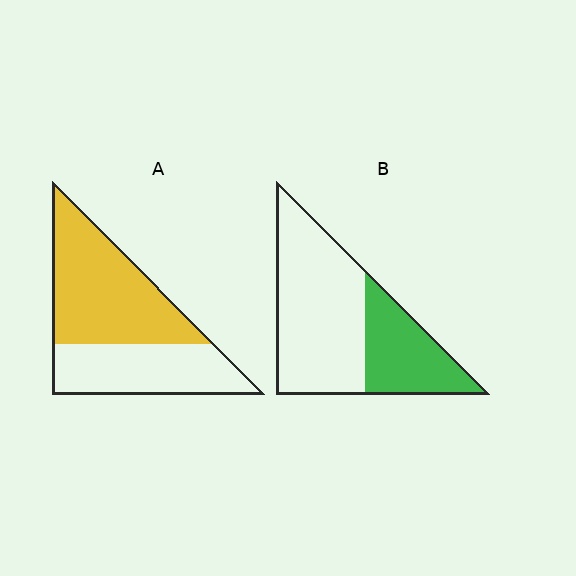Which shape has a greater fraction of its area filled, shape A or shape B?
Shape A.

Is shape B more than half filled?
No.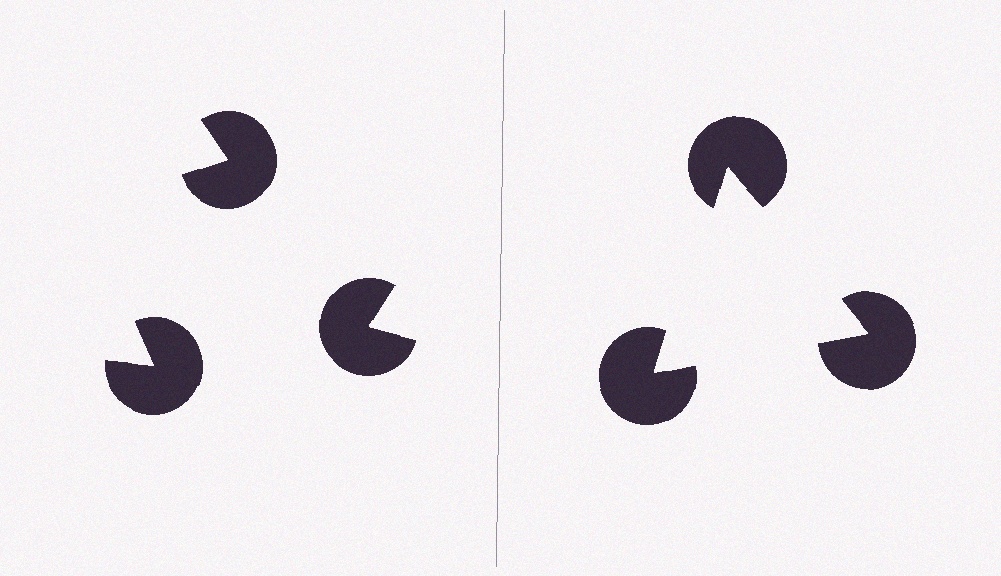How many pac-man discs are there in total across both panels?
6 — 3 on each side.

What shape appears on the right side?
An illusory triangle.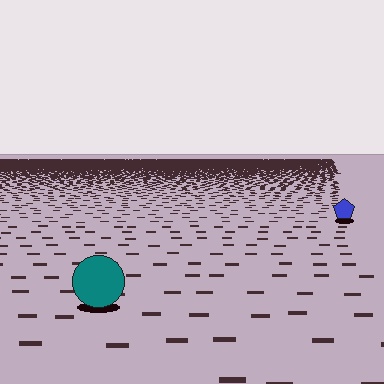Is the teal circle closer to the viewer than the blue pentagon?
Yes. The teal circle is closer — you can tell from the texture gradient: the ground texture is coarser near it.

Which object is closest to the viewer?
The teal circle is closest. The texture marks near it are larger and more spread out.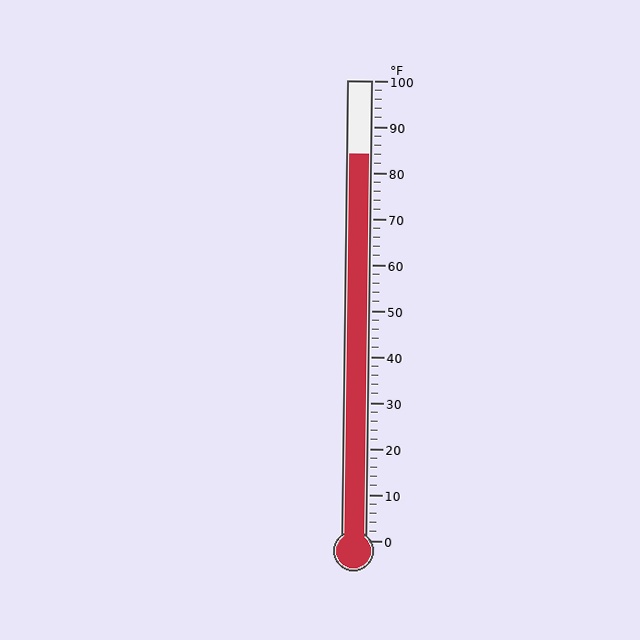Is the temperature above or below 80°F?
The temperature is above 80°F.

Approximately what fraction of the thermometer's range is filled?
The thermometer is filled to approximately 85% of its range.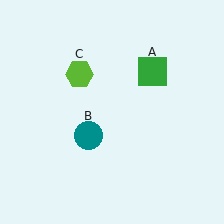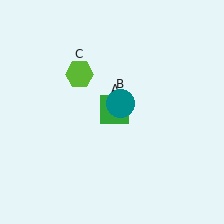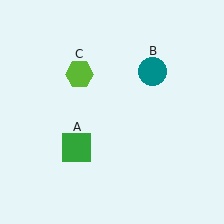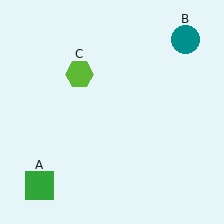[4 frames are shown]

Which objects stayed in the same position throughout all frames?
Lime hexagon (object C) remained stationary.